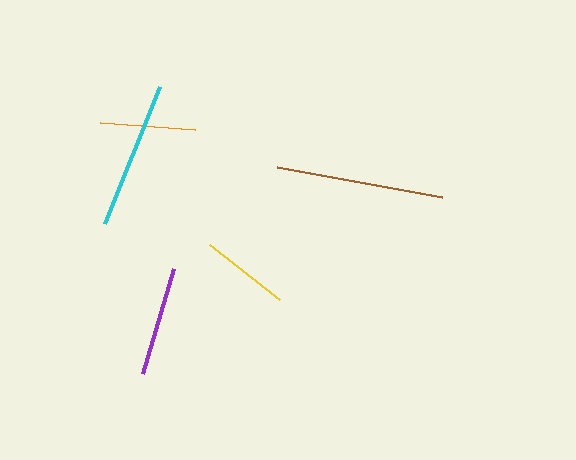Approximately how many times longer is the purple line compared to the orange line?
The purple line is approximately 1.1 times the length of the orange line.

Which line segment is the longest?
The brown line is the longest at approximately 168 pixels.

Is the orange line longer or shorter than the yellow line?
The orange line is longer than the yellow line.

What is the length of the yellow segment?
The yellow segment is approximately 89 pixels long.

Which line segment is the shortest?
The yellow line is the shortest at approximately 89 pixels.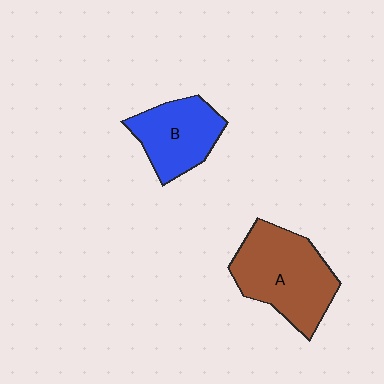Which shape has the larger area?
Shape A (brown).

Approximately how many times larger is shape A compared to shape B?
Approximately 1.4 times.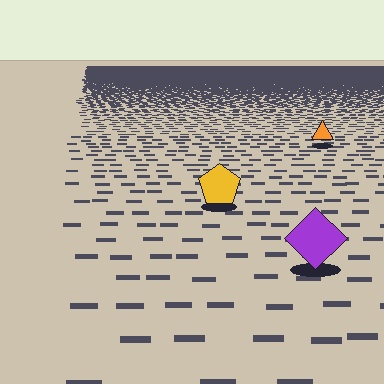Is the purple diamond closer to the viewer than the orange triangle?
Yes. The purple diamond is closer — you can tell from the texture gradient: the ground texture is coarser near it.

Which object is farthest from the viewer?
The orange triangle is farthest from the viewer. It appears smaller and the ground texture around it is denser.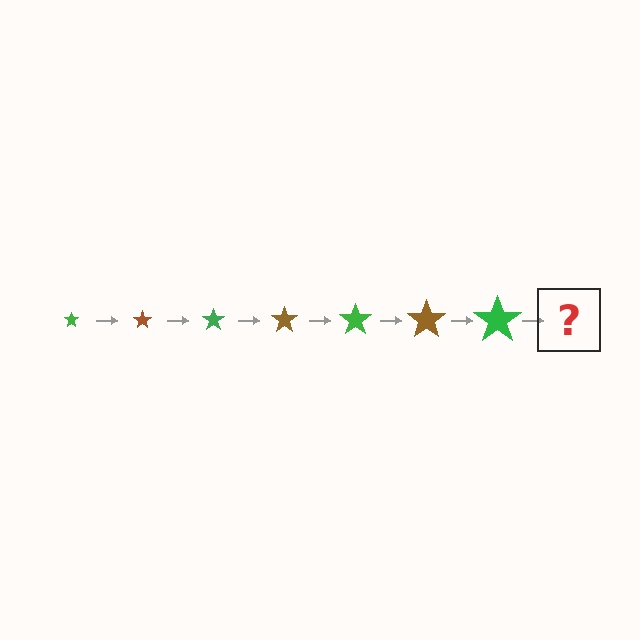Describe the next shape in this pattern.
It should be a brown star, larger than the previous one.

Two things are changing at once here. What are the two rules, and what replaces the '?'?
The two rules are that the star grows larger each step and the color cycles through green and brown. The '?' should be a brown star, larger than the previous one.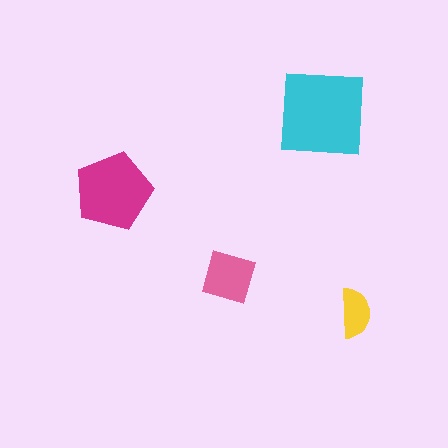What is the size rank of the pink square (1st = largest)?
3rd.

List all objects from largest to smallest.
The cyan square, the magenta pentagon, the pink square, the yellow semicircle.